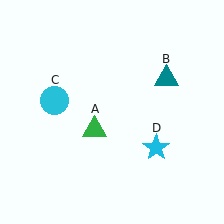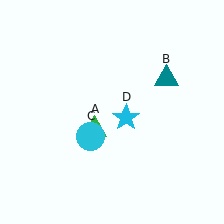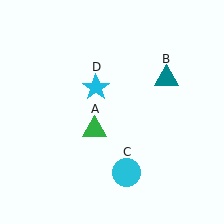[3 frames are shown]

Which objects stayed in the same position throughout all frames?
Green triangle (object A) and teal triangle (object B) remained stationary.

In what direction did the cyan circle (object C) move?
The cyan circle (object C) moved down and to the right.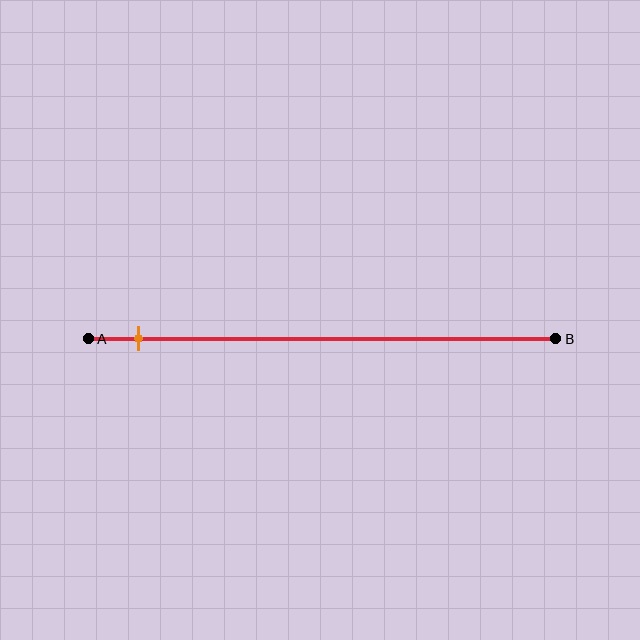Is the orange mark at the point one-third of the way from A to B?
No, the mark is at about 10% from A, not at the 33% one-third point.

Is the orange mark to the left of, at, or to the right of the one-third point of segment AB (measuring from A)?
The orange mark is to the left of the one-third point of segment AB.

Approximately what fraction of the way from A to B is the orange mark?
The orange mark is approximately 10% of the way from A to B.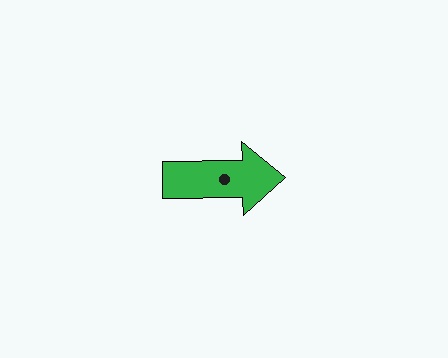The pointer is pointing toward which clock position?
Roughly 3 o'clock.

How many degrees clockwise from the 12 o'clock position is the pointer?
Approximately 89 degrees.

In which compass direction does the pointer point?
East.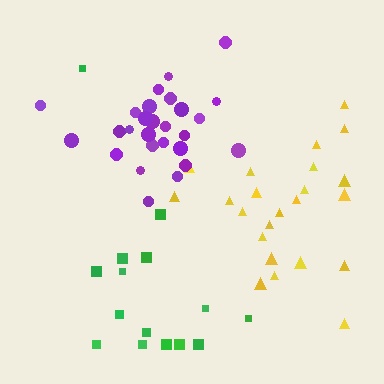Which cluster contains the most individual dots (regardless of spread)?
Purple (27).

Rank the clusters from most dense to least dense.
purple, yellow, green.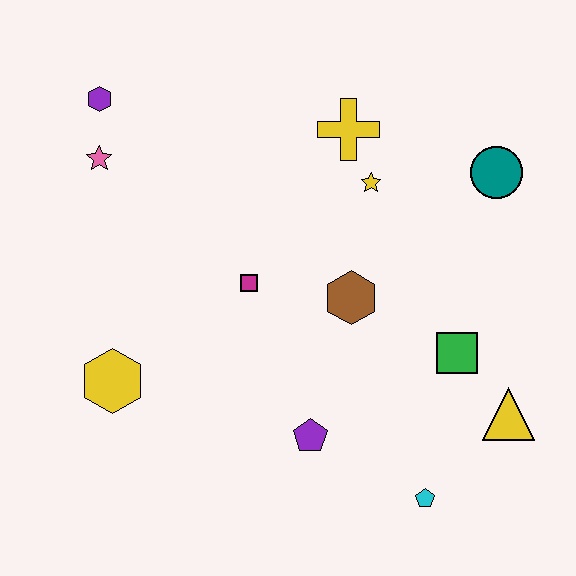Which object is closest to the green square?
The yellow triangle is closest to the green square.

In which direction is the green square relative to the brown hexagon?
The green square is to the right of the brown hexagon.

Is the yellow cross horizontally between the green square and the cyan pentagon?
No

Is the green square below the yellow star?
Yes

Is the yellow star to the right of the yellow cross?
Yes